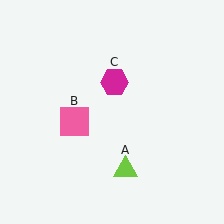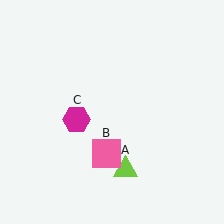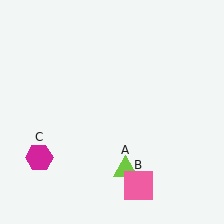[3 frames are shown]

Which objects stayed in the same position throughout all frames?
Lime triangle (object A) remained stationary.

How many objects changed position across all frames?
2 objects changed position: pink square (object B), magenta hexagon (object C).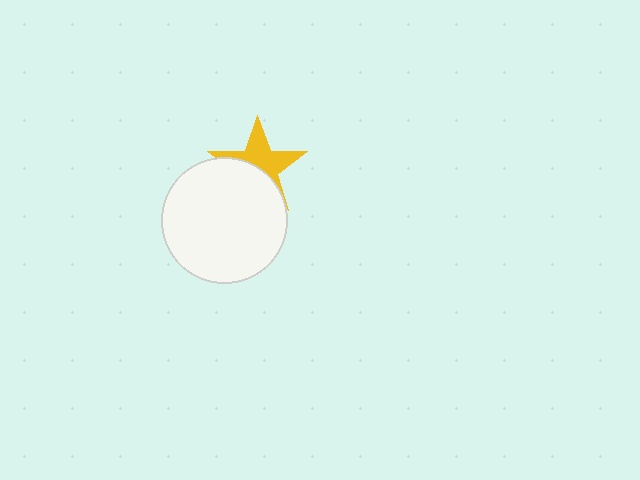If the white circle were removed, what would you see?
You would see the complete yellow star.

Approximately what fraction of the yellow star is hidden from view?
Roughly 48% of the yellow star is hidden behind the white circle.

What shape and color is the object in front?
The object in front is a white circle.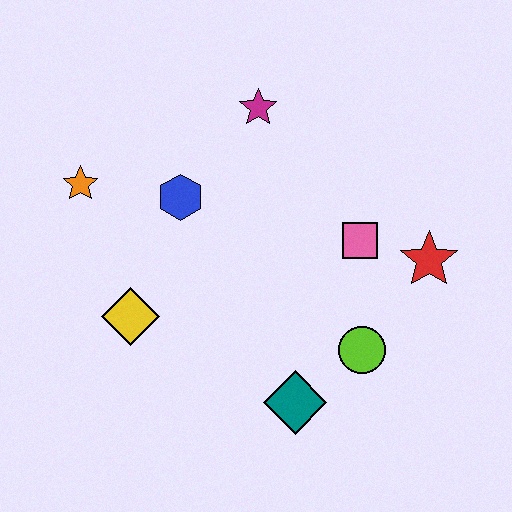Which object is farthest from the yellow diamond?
The red star is farthest from the yellow diamond.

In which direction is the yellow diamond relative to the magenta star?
The yellow diamond is below the magenta star.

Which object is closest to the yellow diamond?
The blue hexagon is closest to the yellow diamond.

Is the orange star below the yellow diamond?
No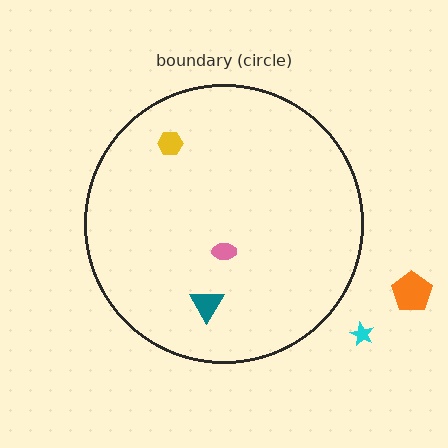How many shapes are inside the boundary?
3 inside, 2 outside.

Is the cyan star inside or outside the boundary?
Outside.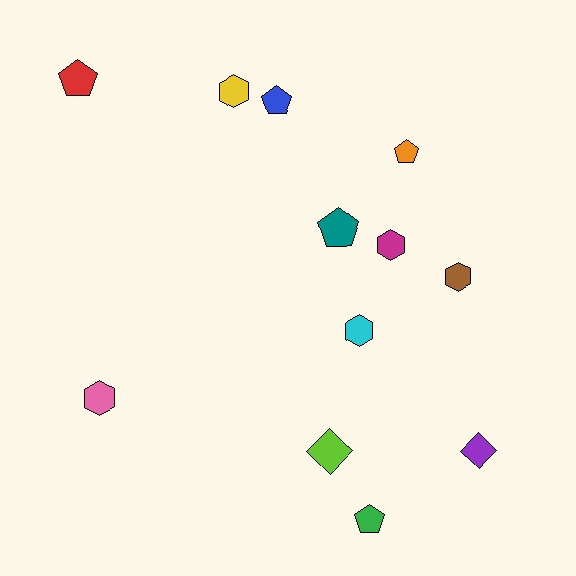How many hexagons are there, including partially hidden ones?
There are 5 hexagons.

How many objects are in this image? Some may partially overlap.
There are 12 objects.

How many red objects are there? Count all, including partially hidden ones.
There is 1 red object.